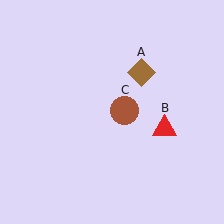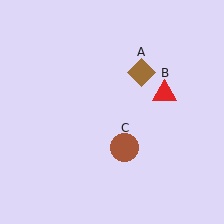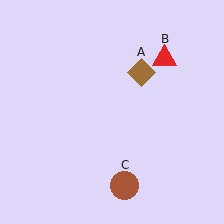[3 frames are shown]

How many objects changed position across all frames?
2 objects changed position: red triangle (object B), brown circle (object C).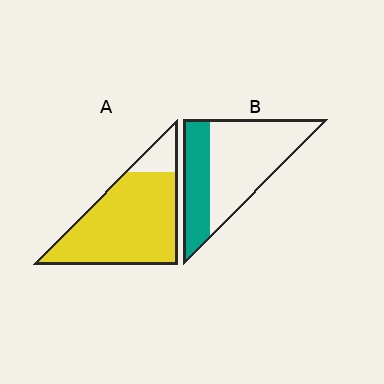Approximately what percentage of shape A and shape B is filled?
A is approximately 85% and B is approximately 35%.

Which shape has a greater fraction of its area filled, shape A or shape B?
Shape A.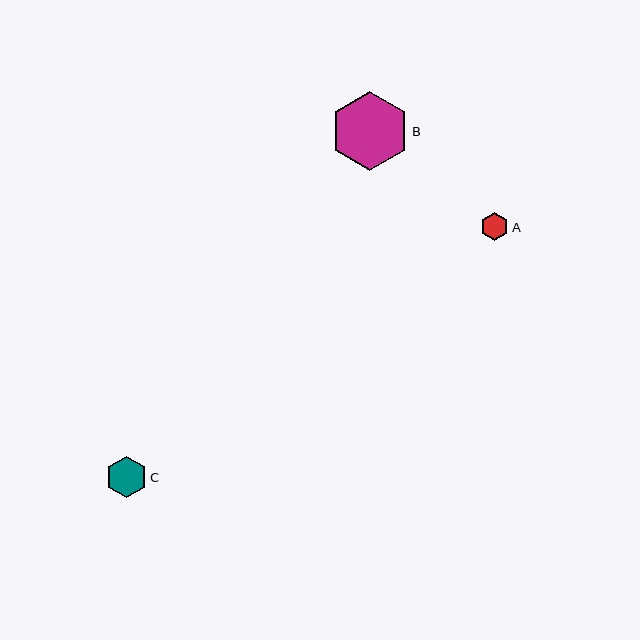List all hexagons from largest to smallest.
From largest to smallest: B, C, A.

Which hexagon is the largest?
Hexagon B is the largest with a size of approximately 80 pixels.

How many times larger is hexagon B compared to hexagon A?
Hexagon B is approximately 2.8 times the size of hexagon A.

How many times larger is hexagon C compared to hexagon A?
Hexagon C is approximately 1.4 times the size of hexagon A.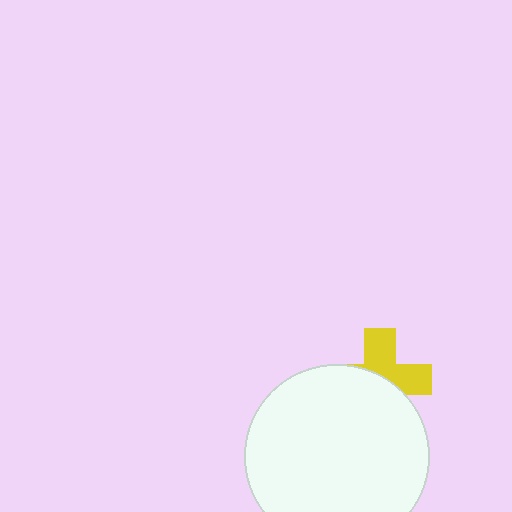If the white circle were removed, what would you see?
You would see the complete yellow cross.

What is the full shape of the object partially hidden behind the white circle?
The partially hidden object is a yellow cross.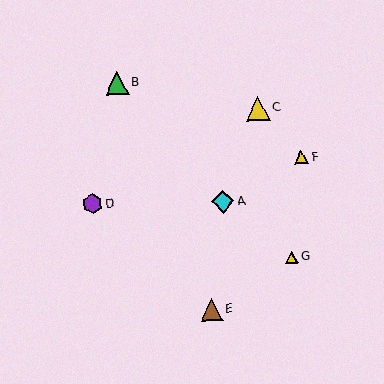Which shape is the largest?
The yellow triangle (labeled C) is the largest.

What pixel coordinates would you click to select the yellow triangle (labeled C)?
Click at (258, 109) to select the yellow triangle C.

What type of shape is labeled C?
Shape C is a yellow triangle.